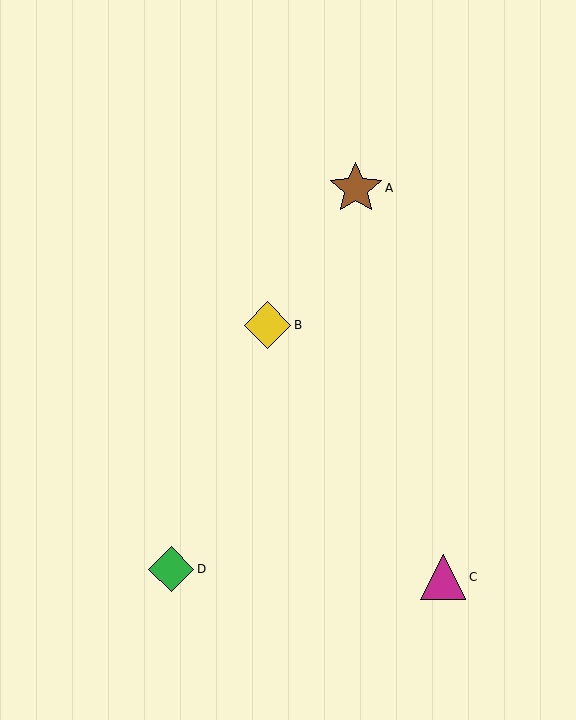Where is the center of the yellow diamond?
The center of the yellow diamond is at (268, 325).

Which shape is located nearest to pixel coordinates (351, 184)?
The brown star (labeled A) at (356, 188) is nearest to that location.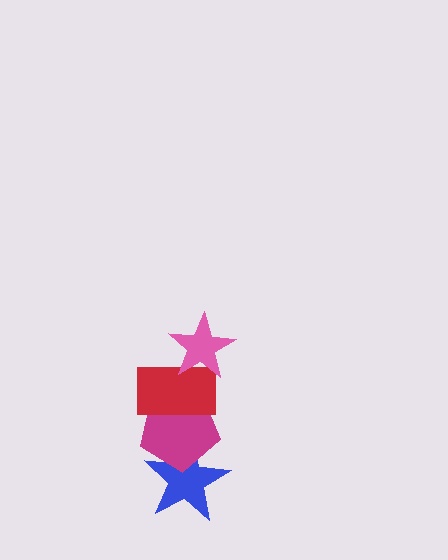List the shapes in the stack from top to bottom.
From top to bottom: the pink star, the red rectangle, the magenta pentagon, the blue star.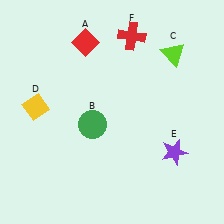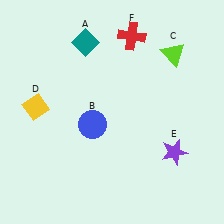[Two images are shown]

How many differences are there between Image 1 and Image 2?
There are 2 differences between the two images.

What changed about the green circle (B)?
In Image 1, B is green. In Image 2, it changed to blue.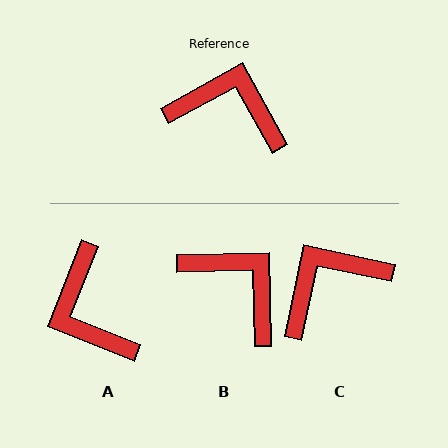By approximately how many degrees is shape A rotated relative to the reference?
Approximately 129 degrees counter-clockwise.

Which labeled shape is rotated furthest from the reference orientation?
A, about 129 degrees away.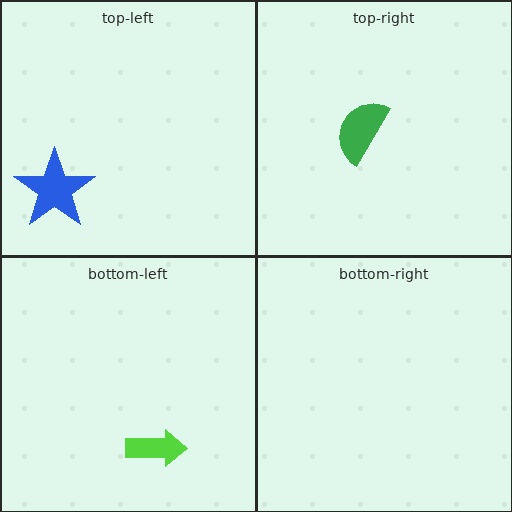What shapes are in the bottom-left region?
The lime arrow.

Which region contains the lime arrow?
The bottom-left region.